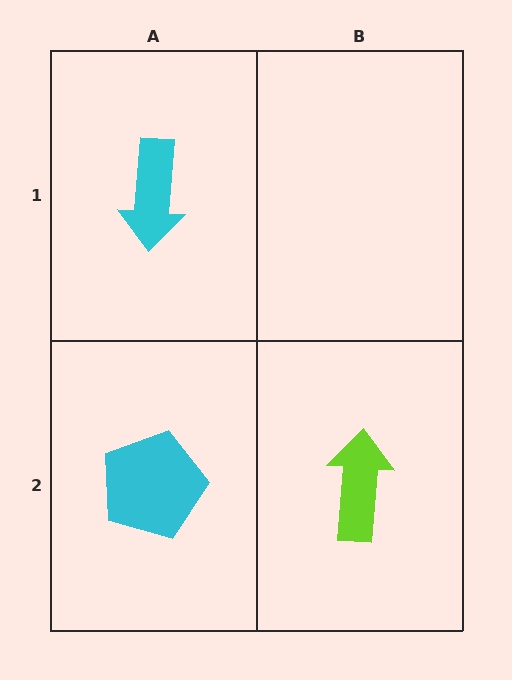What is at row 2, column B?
A lime arrow.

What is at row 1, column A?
A cyan arrow.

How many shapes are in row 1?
1 shape.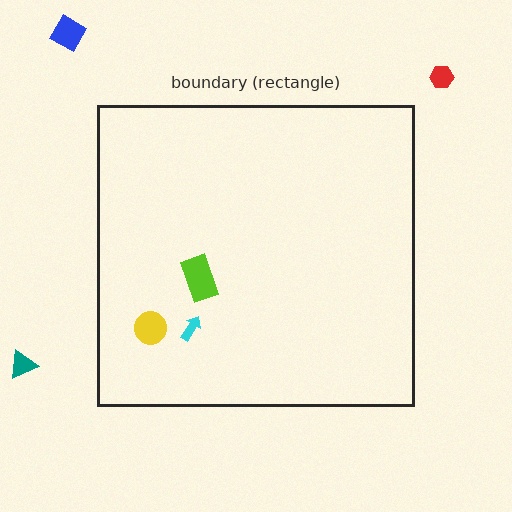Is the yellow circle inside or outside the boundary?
Inside.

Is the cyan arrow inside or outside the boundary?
Inside.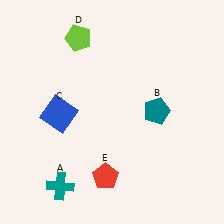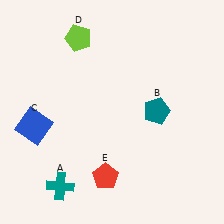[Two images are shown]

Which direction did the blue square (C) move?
The blue square (C) moved left.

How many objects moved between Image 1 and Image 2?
1 object moved between the two images.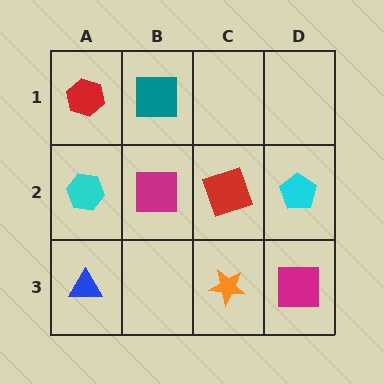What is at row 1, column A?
A red hexagon.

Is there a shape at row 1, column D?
No, that cell is empty.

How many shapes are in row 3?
3 shapes.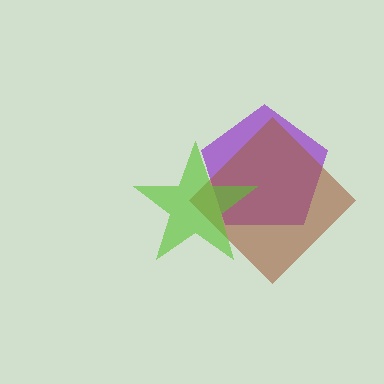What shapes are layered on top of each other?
The layered shapes are: a purple pentagon, a brown diamond, a lime star.